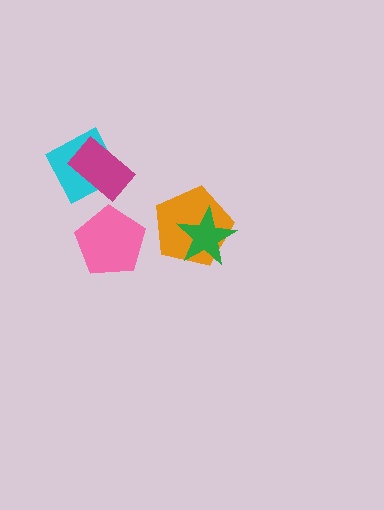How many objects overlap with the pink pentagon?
0 objects overlap with the pink pentagon.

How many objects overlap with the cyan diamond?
1 object overlaps with the cyan diamond.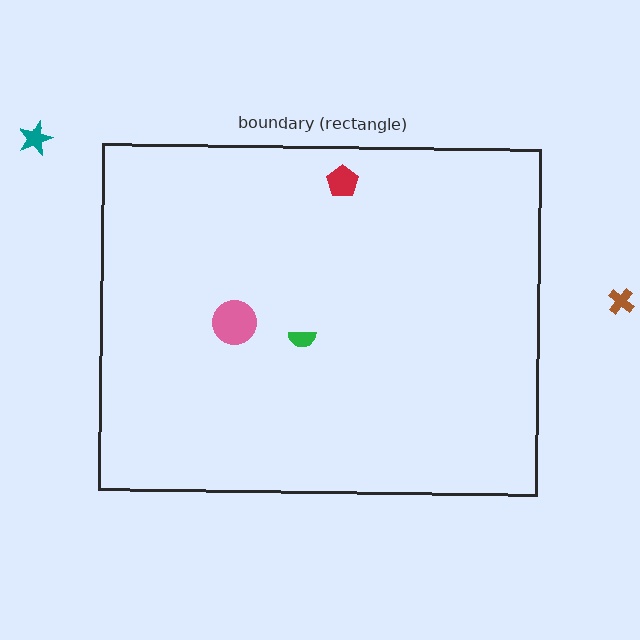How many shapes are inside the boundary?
3 inside, 2 outside.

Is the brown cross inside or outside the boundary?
Outside.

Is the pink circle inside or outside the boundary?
Inside.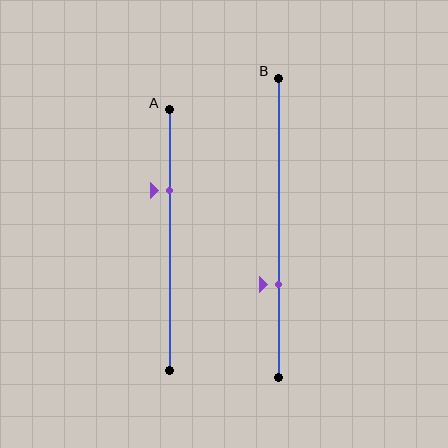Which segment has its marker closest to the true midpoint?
Segment A has its marker closest to the true midpoint.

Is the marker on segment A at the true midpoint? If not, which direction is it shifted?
No, the marker on segment A is shifted upward by about 19% of the segment length.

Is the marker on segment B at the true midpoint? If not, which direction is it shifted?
No, the marker on segment B is shifted downward by about 19% of the segment length.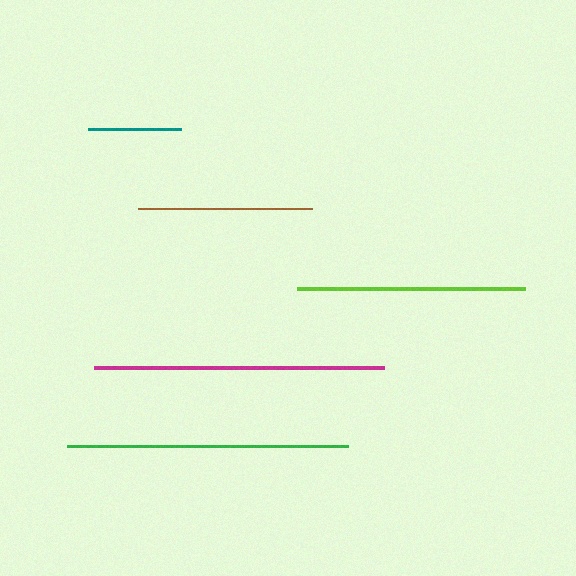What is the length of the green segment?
The green segment is approximately 282 pixels long.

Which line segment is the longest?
The magenta line is the longest at approximately 290 pixels.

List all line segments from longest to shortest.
From longest to shortest: magenta, green, lime, brown, teal.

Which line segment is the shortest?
The teal line is the shortest at approximately 93 pixels.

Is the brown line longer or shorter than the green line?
The green line is longer than the brown line.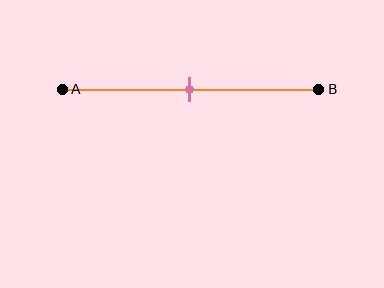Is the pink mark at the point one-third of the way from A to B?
No, the mark is at about 50% from A, not at the 33% one-third point.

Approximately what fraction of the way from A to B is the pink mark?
The pink mark is approximately 50% of the way from A to B.